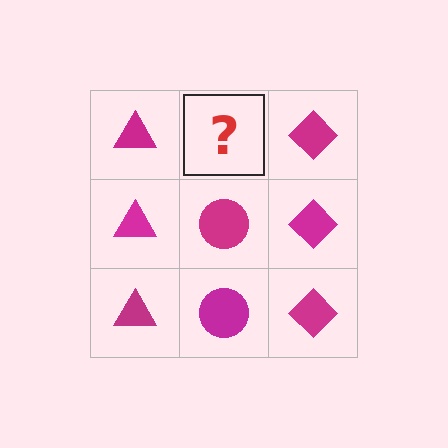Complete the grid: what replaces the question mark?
The question mark should be replaced with a magenta circle.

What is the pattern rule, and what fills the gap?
The rule is that each column has a consistent shape. The gap should be filled with a magenta circle.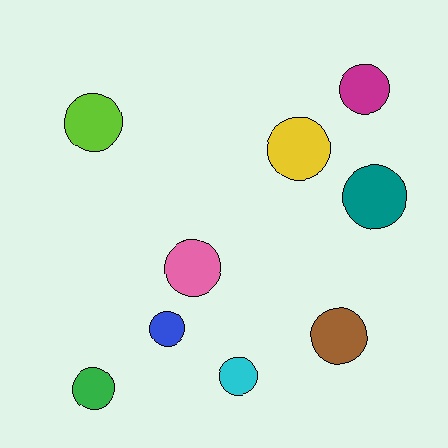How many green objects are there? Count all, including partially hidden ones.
There is 1 green object.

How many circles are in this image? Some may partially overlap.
There are 9 circles.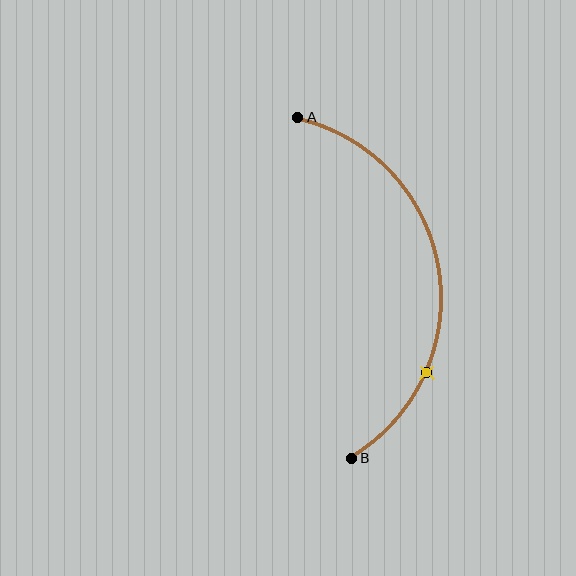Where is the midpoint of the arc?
The arc midpoint is the point on the curve farthest from the straight line joining A and B. It sits to the right of that line.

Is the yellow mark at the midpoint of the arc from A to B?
No. The yellow mark lies on the arc but is closer to endpoint B. The arc midpoint would be at the point on the curve equidistant along the arc from both A and B.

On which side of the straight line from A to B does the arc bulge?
The arc bulges to the right of the straight line connecting A and B.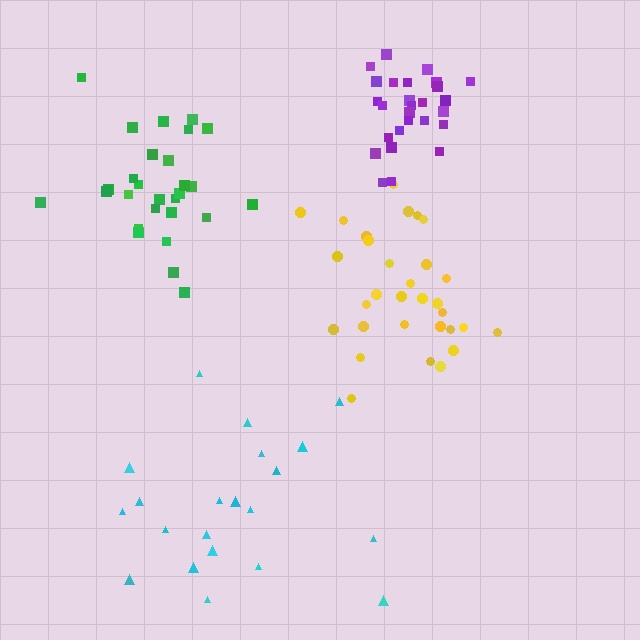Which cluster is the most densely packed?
Purple.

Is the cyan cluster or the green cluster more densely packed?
Green.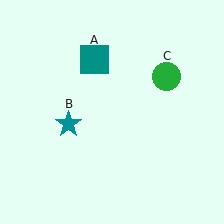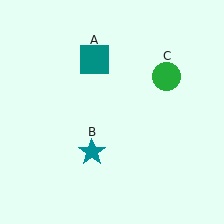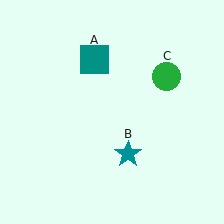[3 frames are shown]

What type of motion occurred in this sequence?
The teal star (object B) rotated counterclockwise around the center of the scene.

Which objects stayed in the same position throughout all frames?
Teal square (object A) and green circle (object C) remained stationary.